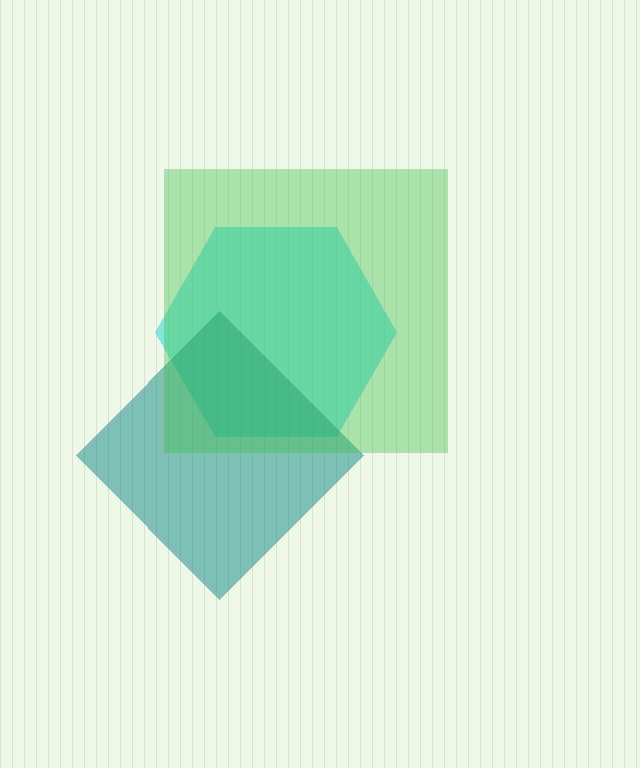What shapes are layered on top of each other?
The layered shapes are: a cyan hexagon, a teal diamond, a green square.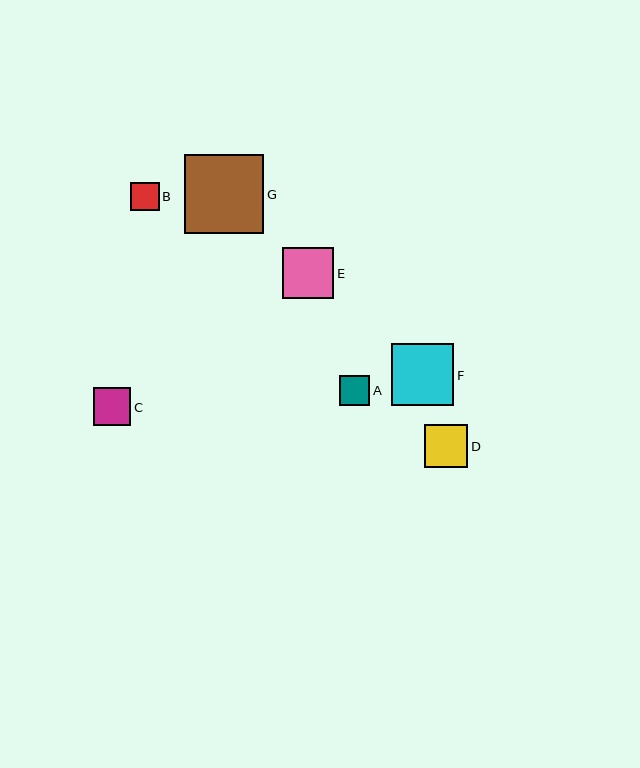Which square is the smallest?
Square B is the smallest with a size of approximately 28 pixels.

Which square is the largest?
Square G is the largest with a size of approximately 79 pixels.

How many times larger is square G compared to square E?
Square G is approximately 1.5 times the size of square E.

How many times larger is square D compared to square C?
Square D is approximately 1.1 times the size of square C.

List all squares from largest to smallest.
From largest to smallest: G, F, E, D, C, A, B.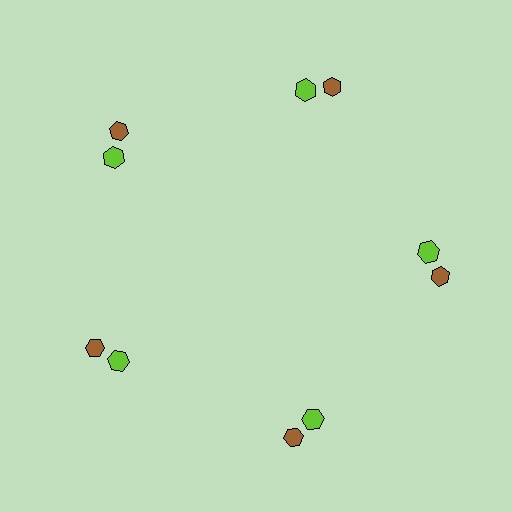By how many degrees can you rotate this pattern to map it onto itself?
The pattern maps onto itself every 72 degrees of rotation.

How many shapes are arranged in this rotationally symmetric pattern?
There are 10 shapes, arranged in 5 groups of 2.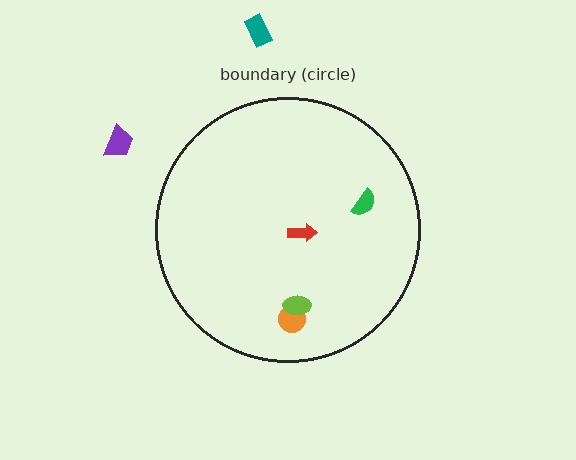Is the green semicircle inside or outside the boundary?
Inside.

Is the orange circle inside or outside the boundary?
Inside.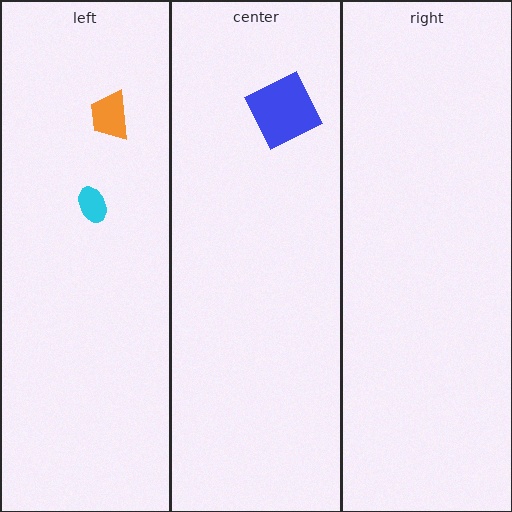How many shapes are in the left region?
2.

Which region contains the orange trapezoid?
The left region.